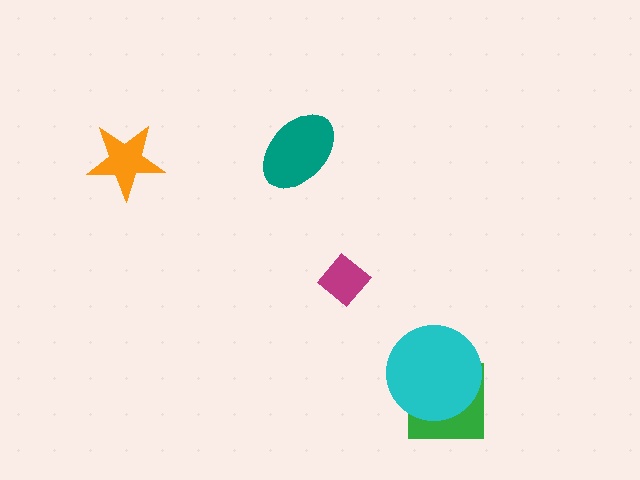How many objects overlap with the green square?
1 object overlaps with the green square.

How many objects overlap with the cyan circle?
1 object overlaps with the cyan circle.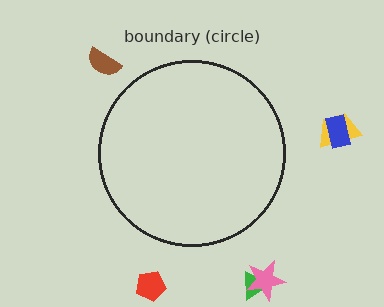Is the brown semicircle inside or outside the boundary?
Outside.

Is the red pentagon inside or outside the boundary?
Outside.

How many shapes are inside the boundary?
0 inside, 6 outside.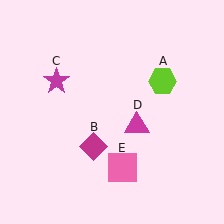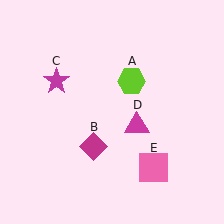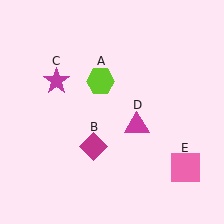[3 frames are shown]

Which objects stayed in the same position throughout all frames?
Magenta diamond (object B) and magenta star (object C) and magenta triangle (object D) remained stationary.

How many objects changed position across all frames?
2 objects changed position: lime hexagon (object A), pink square (object E).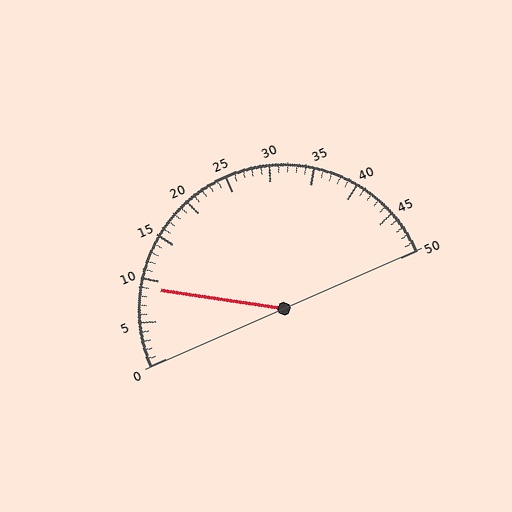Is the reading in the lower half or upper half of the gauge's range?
The reading is in the lower half of the range (0 to 50).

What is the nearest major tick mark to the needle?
The nearest major tick mark is 10.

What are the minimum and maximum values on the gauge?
The gauge ranges from 0 to 50.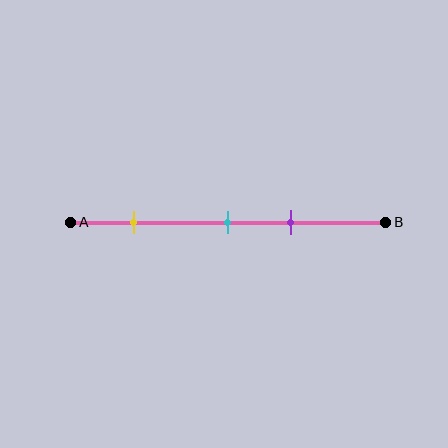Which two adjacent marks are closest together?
The cyan and purple marks are the closest adjacent pair.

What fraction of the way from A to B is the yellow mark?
The yellow mark is approximately 20% (0.2) of the way from A to B.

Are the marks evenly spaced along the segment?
No, the marks are not evenly spaced.